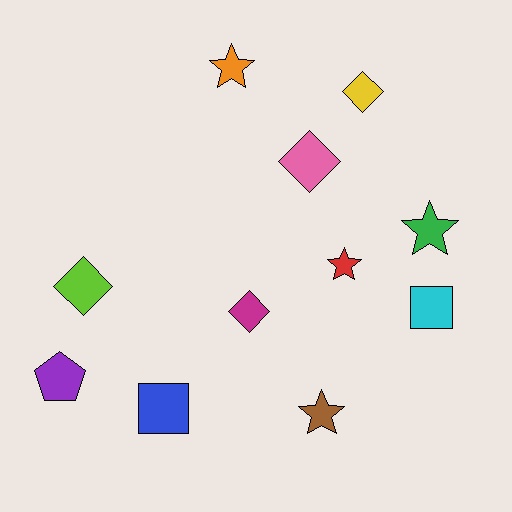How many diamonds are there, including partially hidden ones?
There are 4 diamonds.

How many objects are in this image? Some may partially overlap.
There are 11 objects.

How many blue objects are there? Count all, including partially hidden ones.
There is 1 blue object.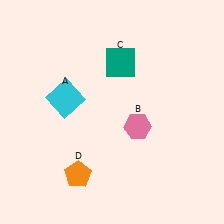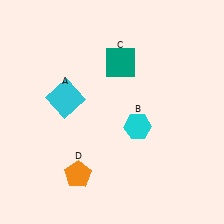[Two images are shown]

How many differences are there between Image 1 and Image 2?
There is 1 difference between the two images.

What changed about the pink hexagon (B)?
In Image 1, B is pink. In Image 2, it changed to cyan.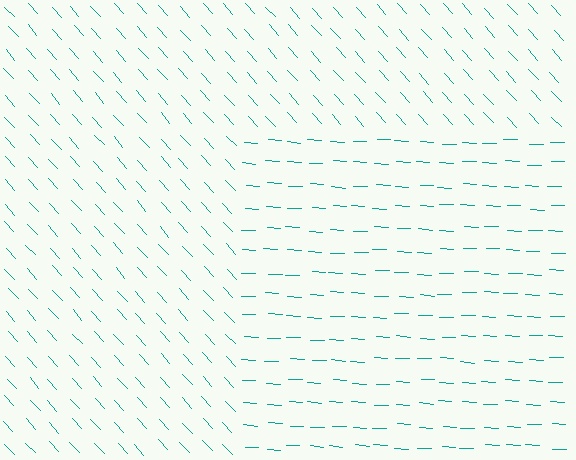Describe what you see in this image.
The image is filled with small teal line segments. A rectangle region in the image has lines oriented differently from the surrounding lines, creating a visible texture boundary.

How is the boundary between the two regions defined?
The boundary is defined purely by a change in line orientation (approximately 45 degrees difference). All lines are the same color and thickness.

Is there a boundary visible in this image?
Yes, there is a texture boundary formed by a change in line orientation.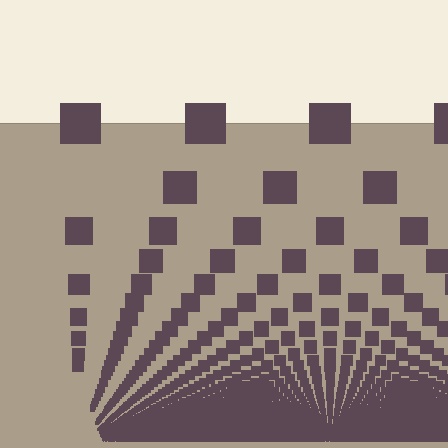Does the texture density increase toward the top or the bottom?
Density increases toward the bottom.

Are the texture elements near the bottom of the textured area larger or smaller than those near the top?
Smaller. The gradient is inverted — elements near the bottom are smaller and denser.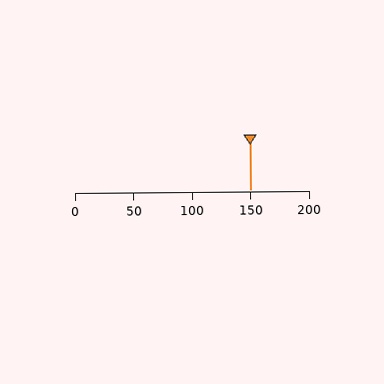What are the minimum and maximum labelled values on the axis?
The axis runs from 0 to 200.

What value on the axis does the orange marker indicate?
The marker indicates approximately 150.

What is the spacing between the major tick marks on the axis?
The major ticks are spaced 50 apart.